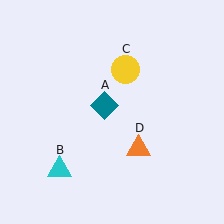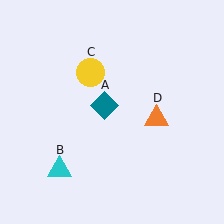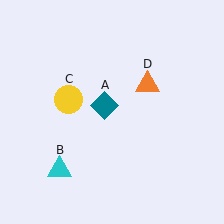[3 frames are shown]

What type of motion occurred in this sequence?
The yellow circle (object C), orange triangle (object D) rotated counterclockwise around the center of the scene.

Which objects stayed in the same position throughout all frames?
Teal diamond (object A) and cyan triangle (object B) remained stationary.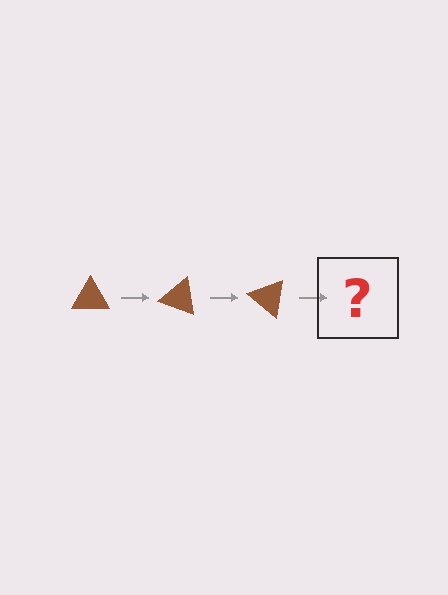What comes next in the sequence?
The next element should be a brown triangle rotated 60 degrees.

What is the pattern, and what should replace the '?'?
The pattern is that the triangle rotates 20 degrees each step. The '?' should be a brown triangle rotated 60 degrees.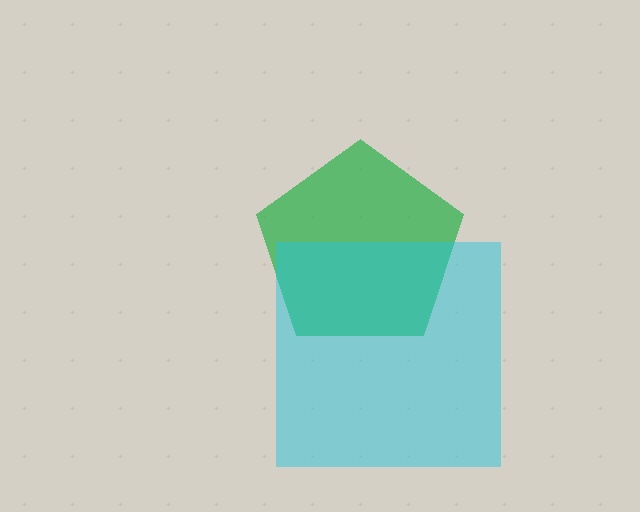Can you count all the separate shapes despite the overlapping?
Yes, there are 2 separate shapes.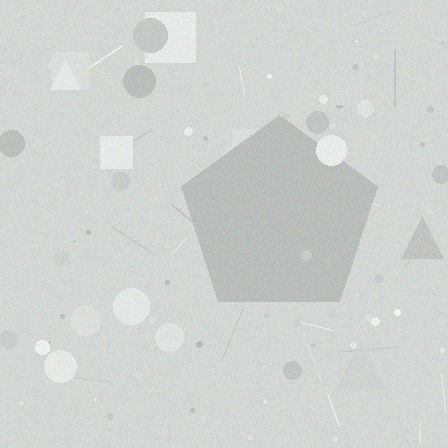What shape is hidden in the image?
A pentagon is hidden in the image.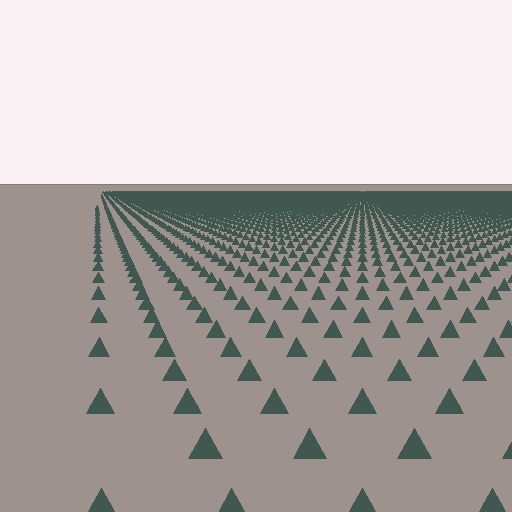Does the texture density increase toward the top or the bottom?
Density increases toward the top.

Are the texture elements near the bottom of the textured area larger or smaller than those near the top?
Larger. Near the bottom, elements are closer to the viewer and appear at a bigger on-screen size.